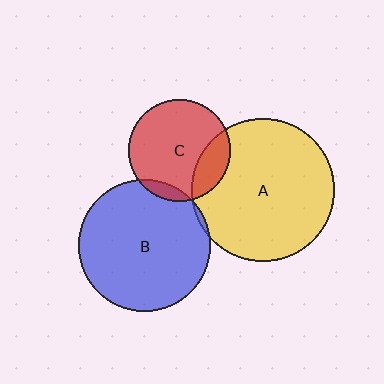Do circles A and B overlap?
Yes.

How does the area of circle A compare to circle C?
Approximately 2.0 times.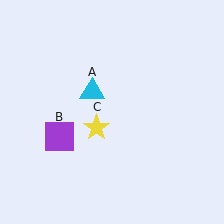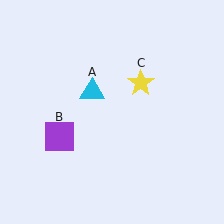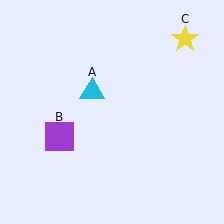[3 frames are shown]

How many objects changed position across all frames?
1 object changed position: yellow star (object C).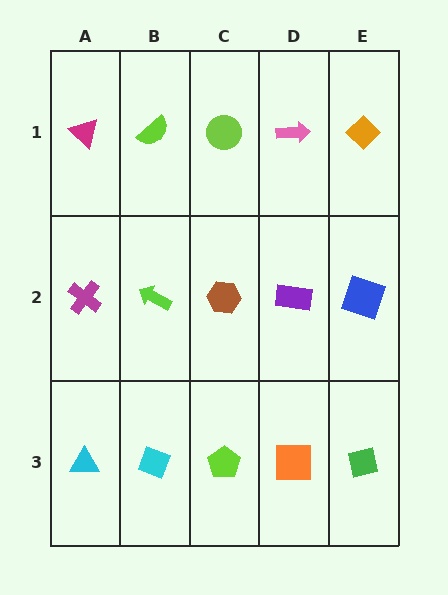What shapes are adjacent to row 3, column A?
A magenta cross (row 2, column A), a cyan diamond (row 3, column B).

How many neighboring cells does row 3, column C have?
3.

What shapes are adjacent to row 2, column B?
A lime semicircle (row 1, column B), a cyan diamond (row 3, column B), a magenta cross (row 2, column A), a brown hexagon (row 2, column C).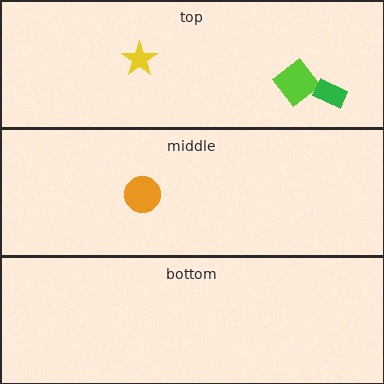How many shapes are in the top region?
3.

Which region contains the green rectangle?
The top region.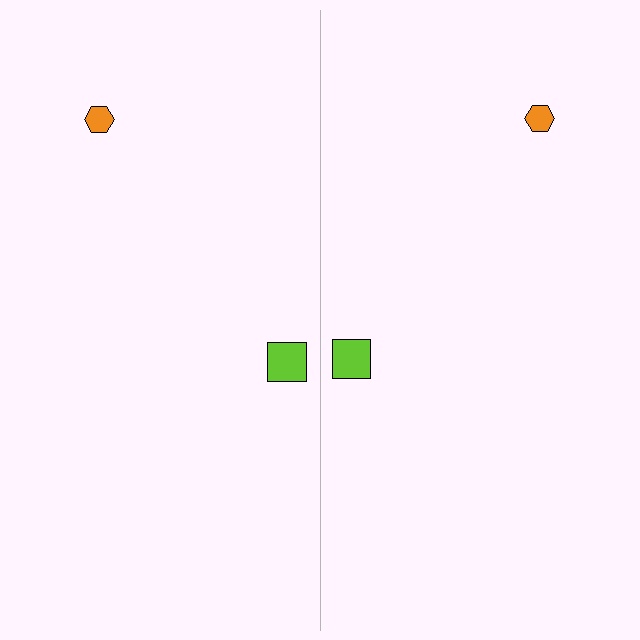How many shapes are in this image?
There are 4 shapes in this image.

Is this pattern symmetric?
Yes, this pattern has bilateral (reflection) symmetry.